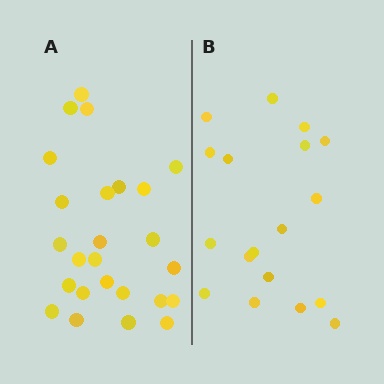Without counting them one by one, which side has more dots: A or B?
Region A (the left region) has more dots.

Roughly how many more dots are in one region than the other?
Region A has roughly 8 or so more dots than region B.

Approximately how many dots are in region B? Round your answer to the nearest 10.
About 20 dots. (The exact count is 18, which rounds to 20.)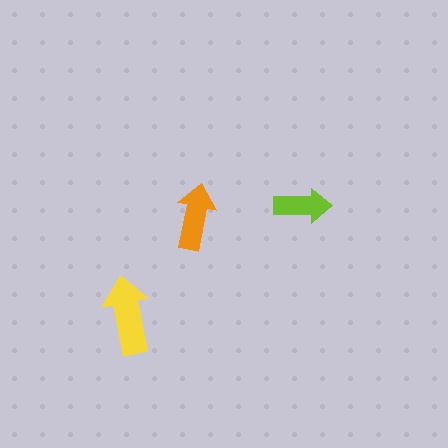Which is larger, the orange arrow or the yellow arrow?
The yellow one.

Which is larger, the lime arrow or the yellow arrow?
The yellow one.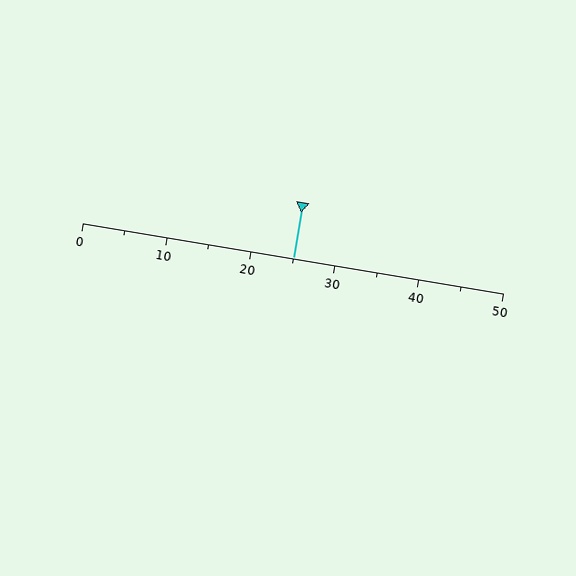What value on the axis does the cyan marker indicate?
The marker indicates approximately 25.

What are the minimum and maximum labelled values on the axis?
The axis runs from 0 to 50.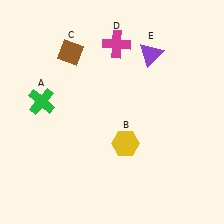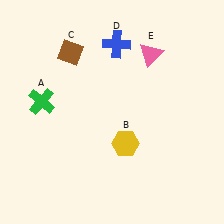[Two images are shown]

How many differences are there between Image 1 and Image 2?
There are 2 differences between the two images.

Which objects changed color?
D changed from magenta to blue. E changed from purple to pink.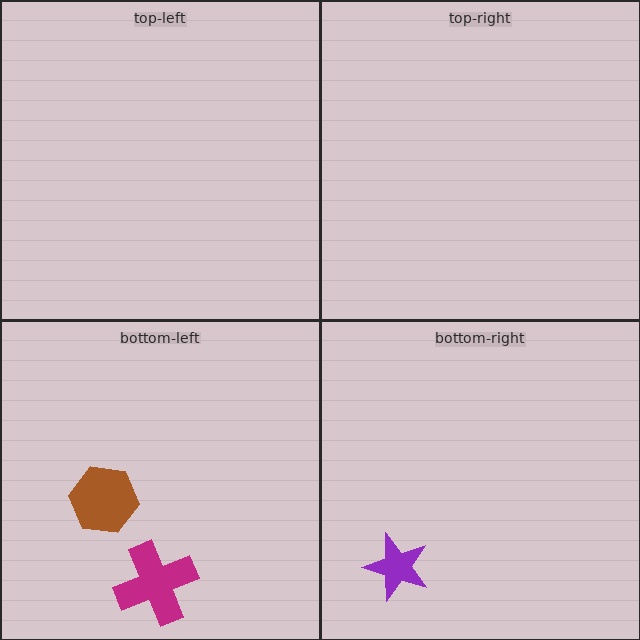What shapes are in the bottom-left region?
The magenta cross, the brown hexagon.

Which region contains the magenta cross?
The bottom-left region.